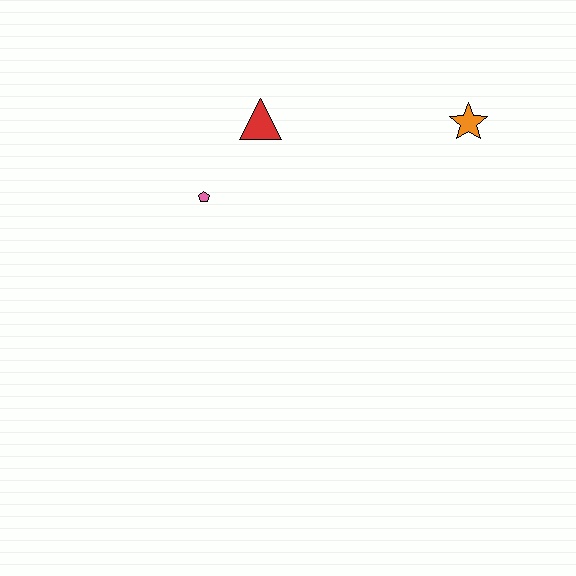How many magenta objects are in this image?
There are no magenta objects.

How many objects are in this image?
There are 3 objects.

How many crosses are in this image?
There are no crosses.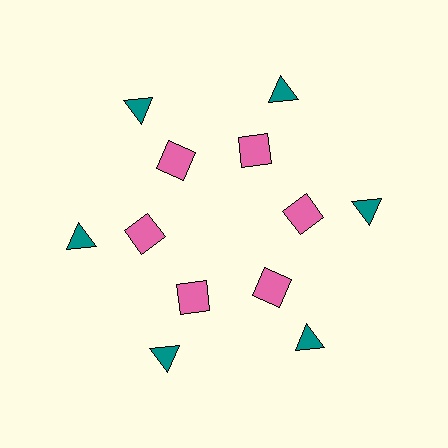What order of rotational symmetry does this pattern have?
This pattern has 6-fold rotational symmetry.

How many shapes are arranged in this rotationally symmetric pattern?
There are 12 shapes, arranged in 6 groups of 2.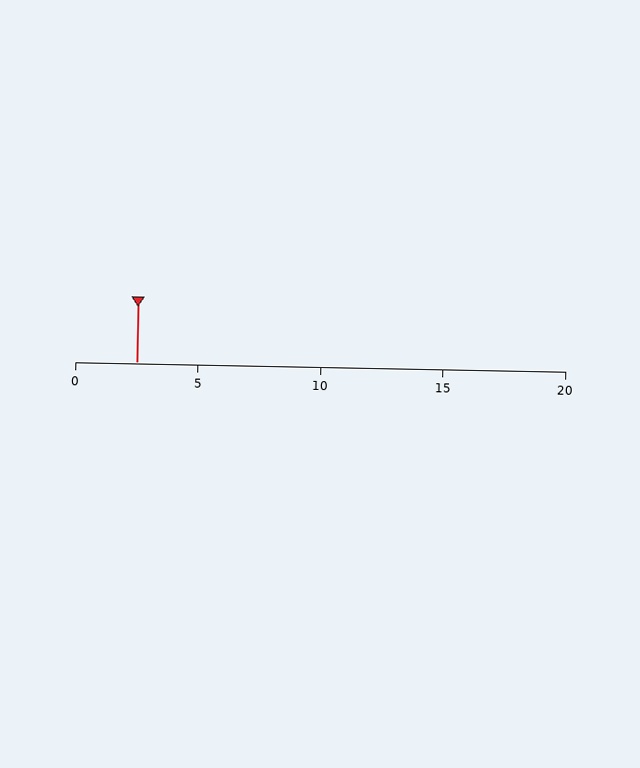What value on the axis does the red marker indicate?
The marker indicates approximately 2.5.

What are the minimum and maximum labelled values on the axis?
The axis runs from 0 to 20.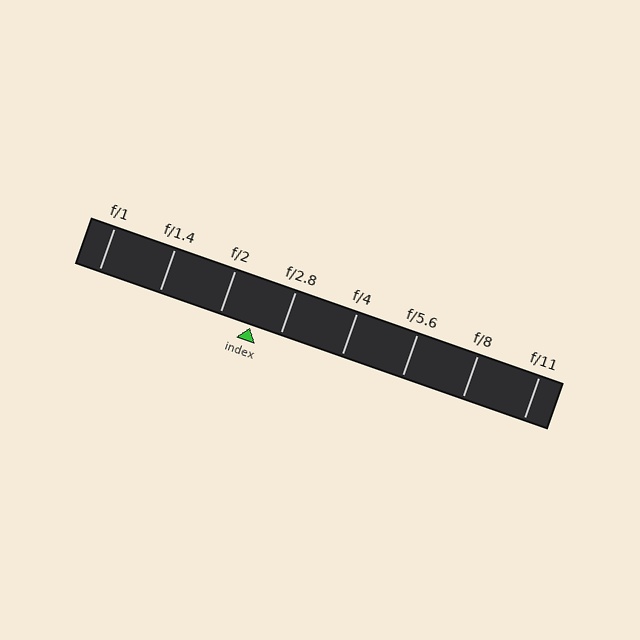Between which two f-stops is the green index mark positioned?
The index mark is between f/2 and f/2.8.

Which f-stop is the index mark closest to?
The index mark is closest to f/2.8.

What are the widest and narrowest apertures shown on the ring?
The widest aperture shown is f/1 and the narrowest is f/11.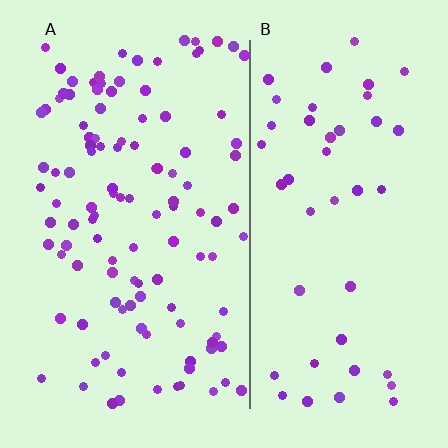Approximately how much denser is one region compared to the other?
Approximately 2.5× — region A over region B.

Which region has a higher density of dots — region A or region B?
A (the left).